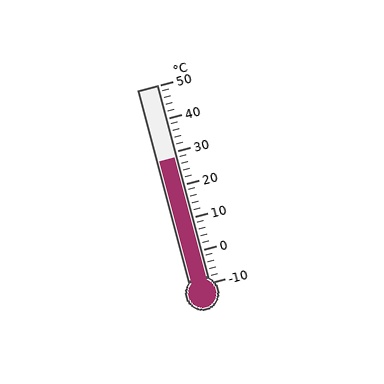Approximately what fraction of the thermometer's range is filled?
The thermometer is filled to approximately 65% of its range.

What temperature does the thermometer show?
The thermometer shows approximately 28°C.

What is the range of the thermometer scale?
The thermometer scale ranges from -10°C to 50°C.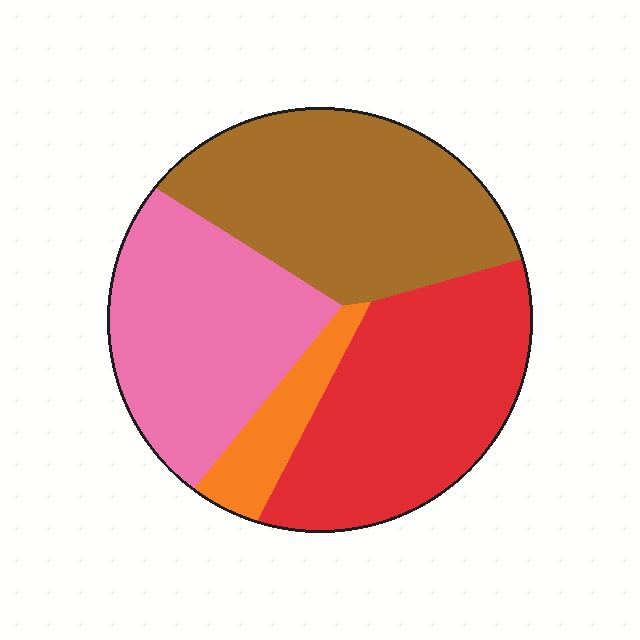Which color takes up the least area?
Orange, at roughly 10%.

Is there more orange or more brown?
Brown.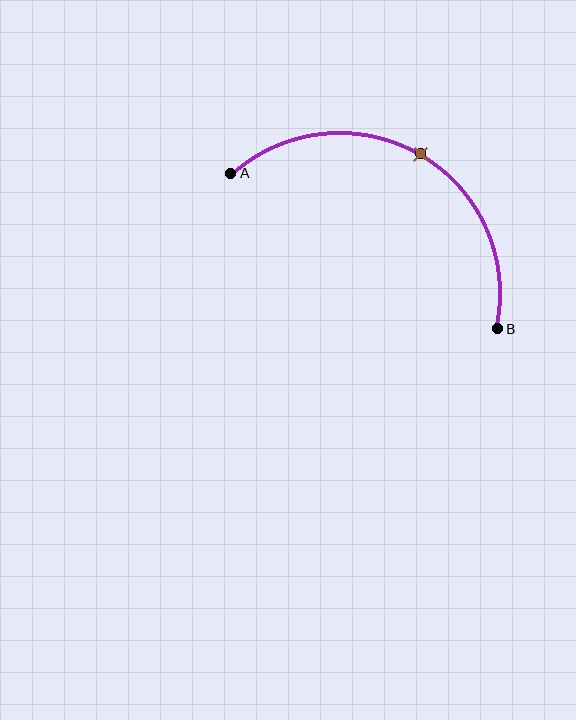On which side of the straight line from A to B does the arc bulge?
The arc bulges above the straight line connecting A and B.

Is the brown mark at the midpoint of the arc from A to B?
Yes. The brown mark lies on the arc at equal arc-length from both A and B — it is the arc midpoint.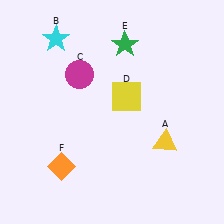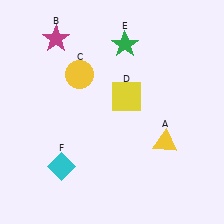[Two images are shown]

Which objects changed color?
B changed from cyan to magenta. C changed from magenta to yellow. F changed from orange to cyan.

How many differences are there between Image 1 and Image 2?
There are 3 differences between the two images.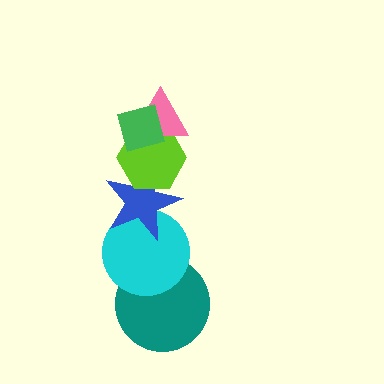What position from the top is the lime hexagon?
The lime hexagon is 3rd from the top.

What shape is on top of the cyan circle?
The blue star is on top of the cyan circle.